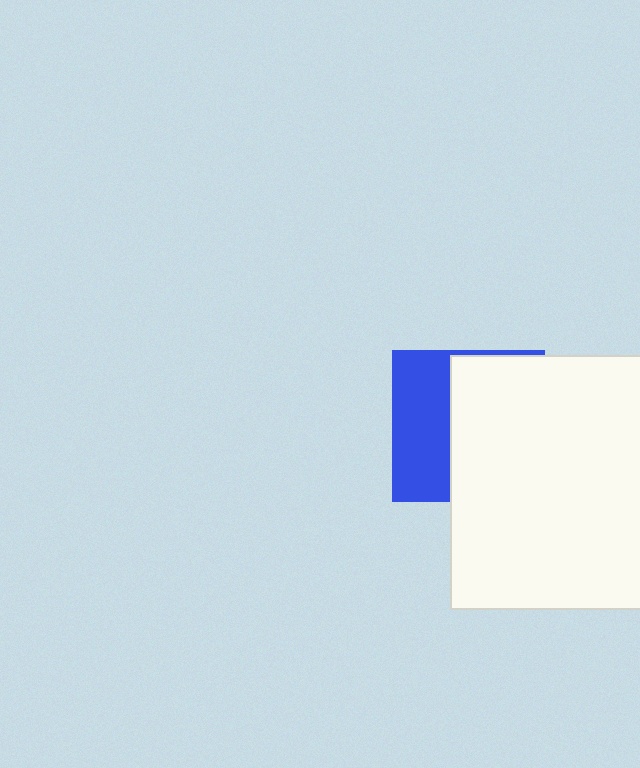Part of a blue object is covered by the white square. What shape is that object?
It is a square.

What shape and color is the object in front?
The object in front is a white square.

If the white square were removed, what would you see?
You would see the complete blue square.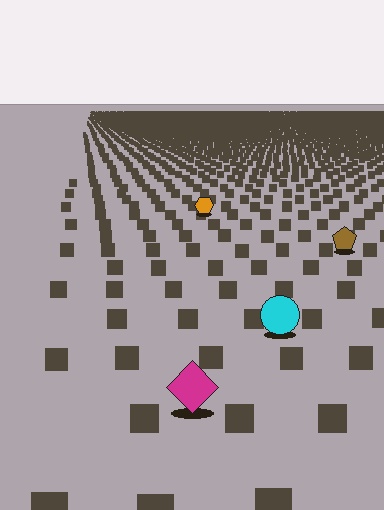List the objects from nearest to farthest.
From nearest to farthest: the magenta diamond, the cyan circle, the brown pentagon, the orange hexagon.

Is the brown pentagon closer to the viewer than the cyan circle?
No. The cyan circle is closer — you can tell from the texture gradient: the ground texture is coarser near it.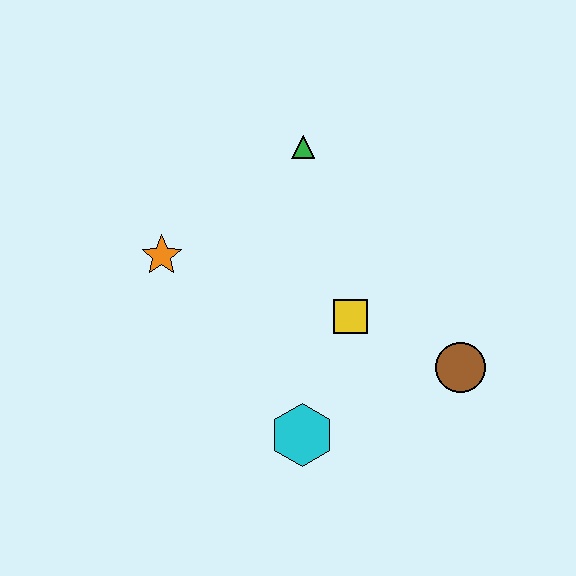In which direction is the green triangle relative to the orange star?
The green triangle is to the right of the orange star.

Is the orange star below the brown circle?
No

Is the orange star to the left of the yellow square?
Yes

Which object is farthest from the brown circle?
The orange star is farthest from the brown circle.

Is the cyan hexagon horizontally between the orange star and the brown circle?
Yes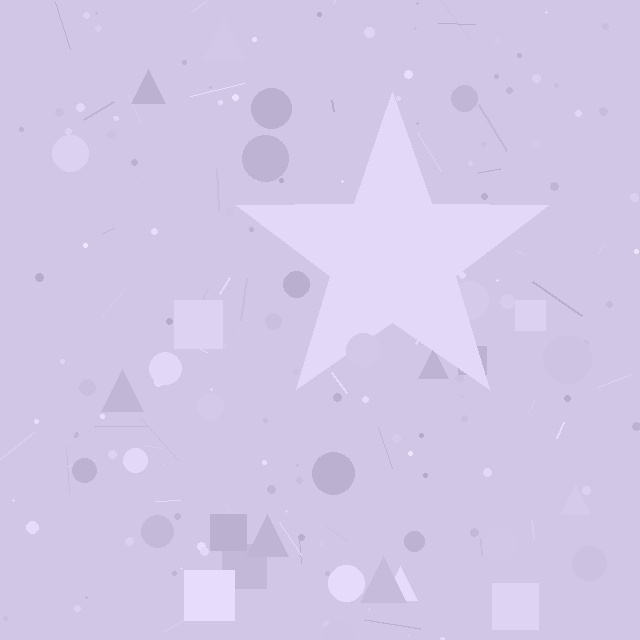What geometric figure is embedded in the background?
A star is embedded in the background.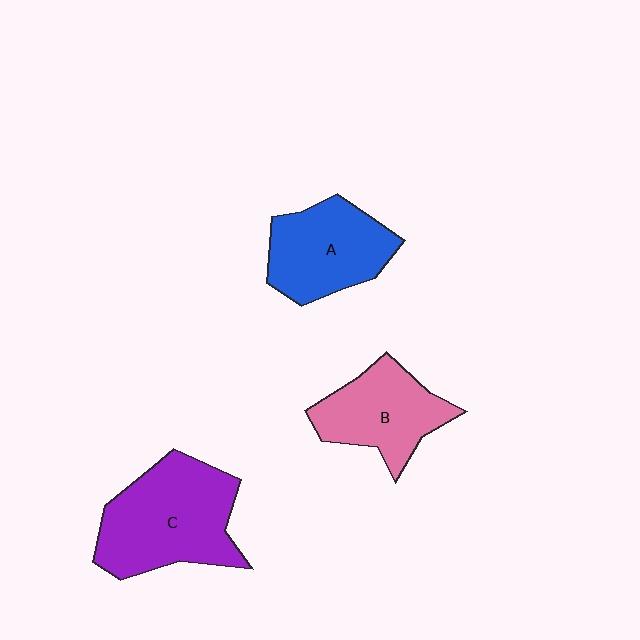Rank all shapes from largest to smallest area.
From largest to smallest: C (purple), A (blue), B (pink).